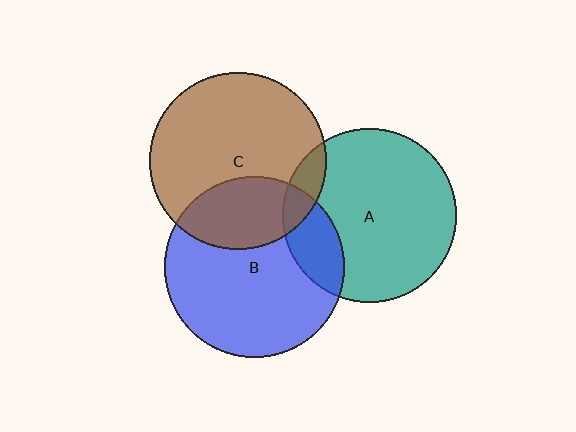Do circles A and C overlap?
Yes.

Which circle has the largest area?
Circle B (blue).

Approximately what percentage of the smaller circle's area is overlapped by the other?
Approximately 10%.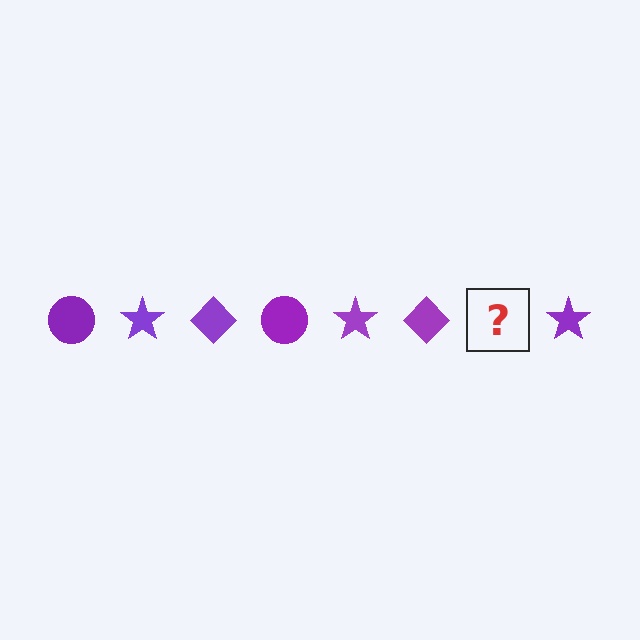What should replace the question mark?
The question mark should be replaced with a purple circle.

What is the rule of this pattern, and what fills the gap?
The rule is that the pattern cycles through circle, star, diamond shapes in purple. The gap should be filled with a purple circle.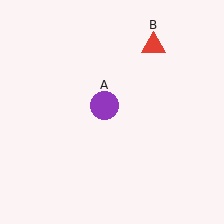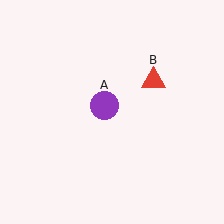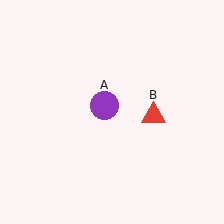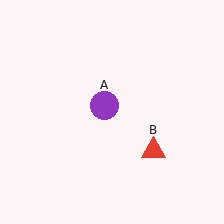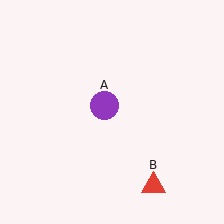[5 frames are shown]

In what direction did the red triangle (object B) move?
The red triangle (object B) moved down.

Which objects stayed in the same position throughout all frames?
Purple circle (object A) remained stationary.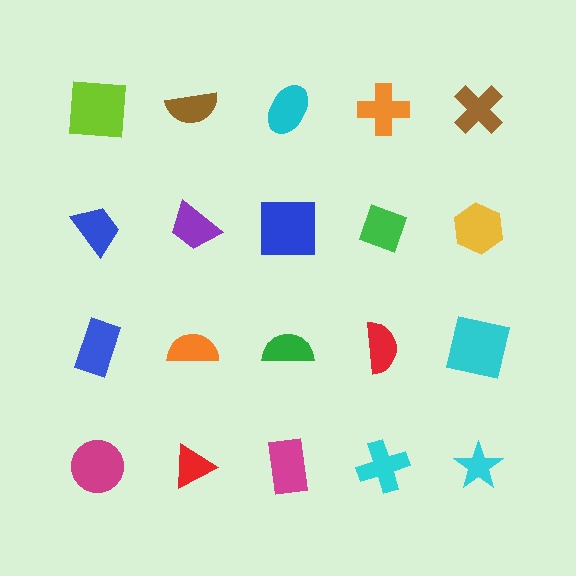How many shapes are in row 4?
5 shapes.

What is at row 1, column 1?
A lime square.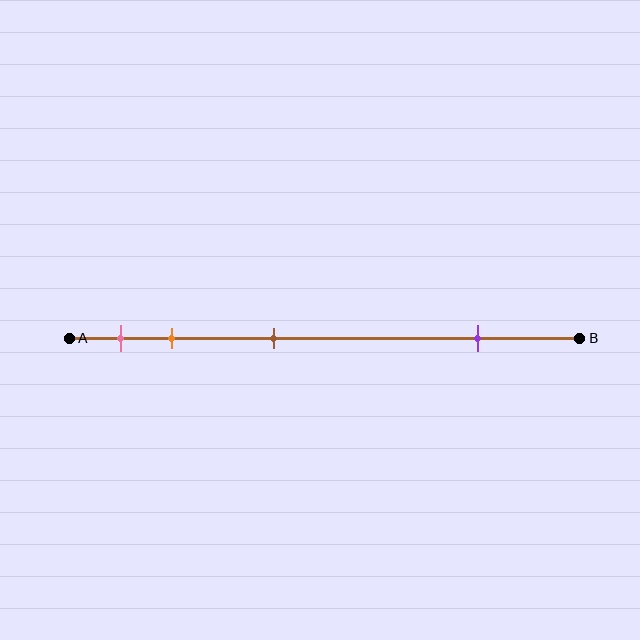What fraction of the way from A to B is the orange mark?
The orange mark is approximately 20% (0.2) of the way from A to B.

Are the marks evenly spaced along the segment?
No, the marks are not evenly spaced.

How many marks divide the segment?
There are 4 marks dividing the segment.